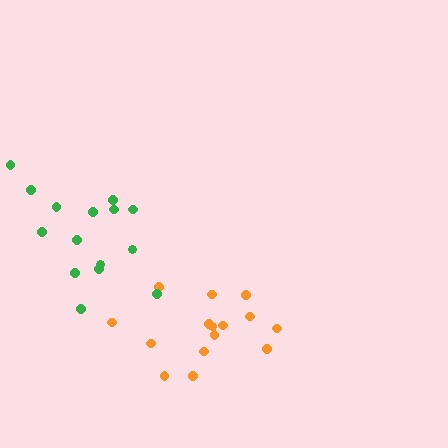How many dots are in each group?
Group 1: 15 dots, Group 2: 15 dots (30 total).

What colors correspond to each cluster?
The clusters are colored: orange, green.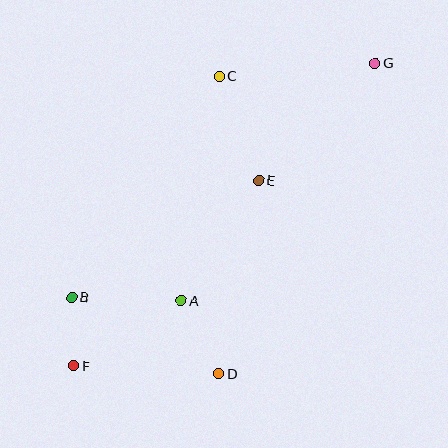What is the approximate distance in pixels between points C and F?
The distance between C and F is approximately 324 pixels.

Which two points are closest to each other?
Points B and F are closest to each other.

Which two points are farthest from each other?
Points F and G are farthest from each other.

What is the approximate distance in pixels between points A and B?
The distance between A and B is approximately 109 pixels.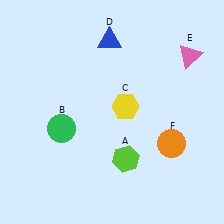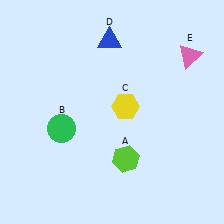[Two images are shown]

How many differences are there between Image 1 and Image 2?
There is 1 difference between the two images.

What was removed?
The orange circle (F) was removed in Image 2.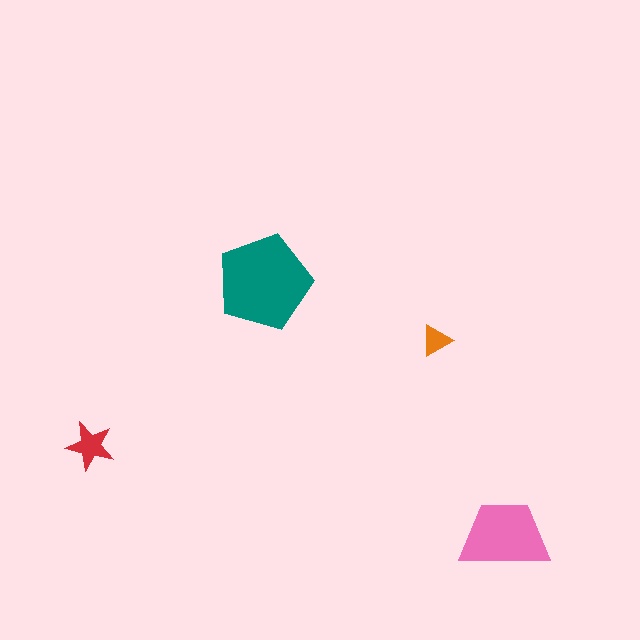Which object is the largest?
The teal pentagon.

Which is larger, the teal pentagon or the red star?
The teal pentagon.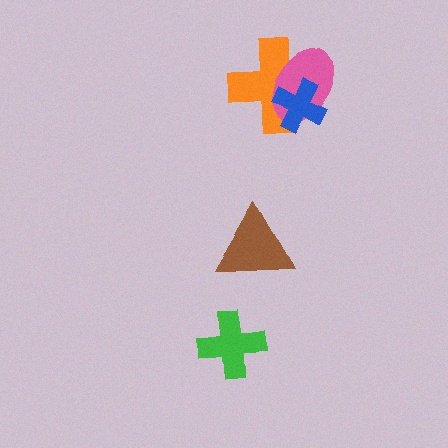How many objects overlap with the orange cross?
2 objects overlap with the orange cross.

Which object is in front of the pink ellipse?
The blue cross is in front of the pink ellipse.